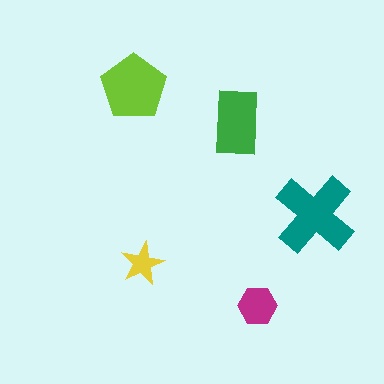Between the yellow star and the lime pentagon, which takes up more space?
The lime pentagon.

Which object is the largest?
The teal cross.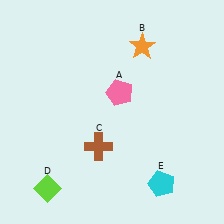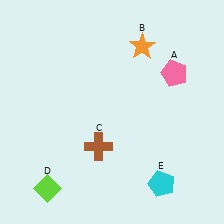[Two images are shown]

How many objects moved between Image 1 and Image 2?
1 object moved between the two images.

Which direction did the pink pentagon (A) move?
The pink pentagon (A) moved right.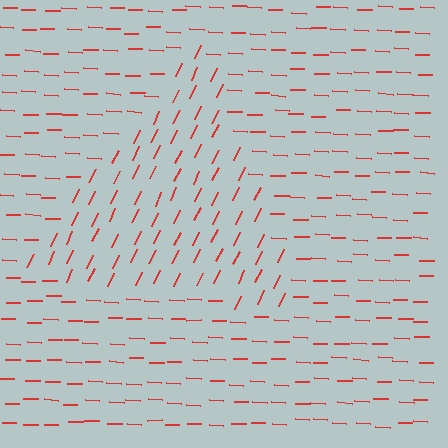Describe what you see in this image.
The image is filled with small red line segments. A triangle region in the image has lines oriented differently from the surrounding lines, creating a visible texture boundary.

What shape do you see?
I see a triangle.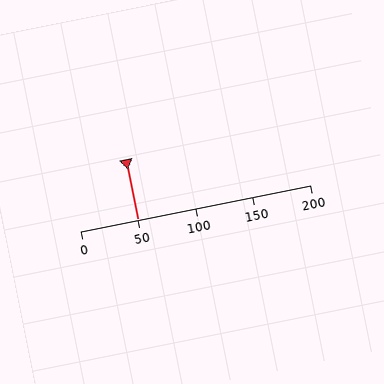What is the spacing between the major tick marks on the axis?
The major ticks are spaced 50 apart.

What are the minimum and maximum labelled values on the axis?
The axis runs from 0 to 200.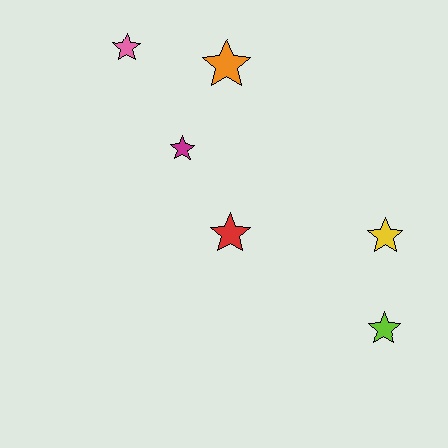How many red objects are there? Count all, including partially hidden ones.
There is 1 red object.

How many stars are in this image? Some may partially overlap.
There are 6 stars.